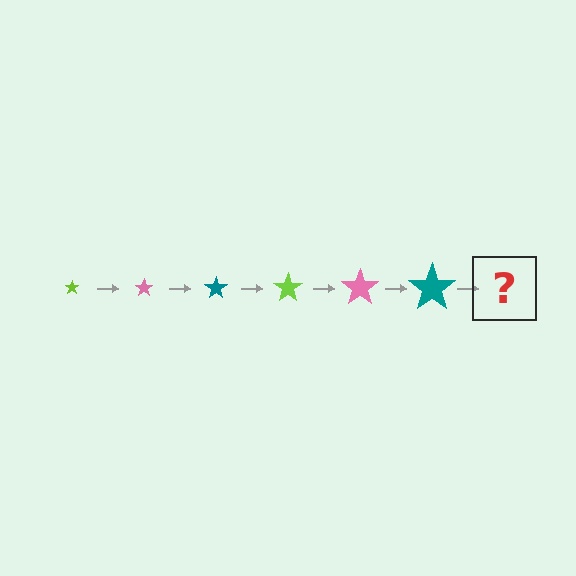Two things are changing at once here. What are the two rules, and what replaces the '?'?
The two rules are that the star grows larger each step and the color cycles through lime, pink, and teal. The '?' should be a lime star, larger than the previous one.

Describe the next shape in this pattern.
It should be a lime star, larger than the previous one.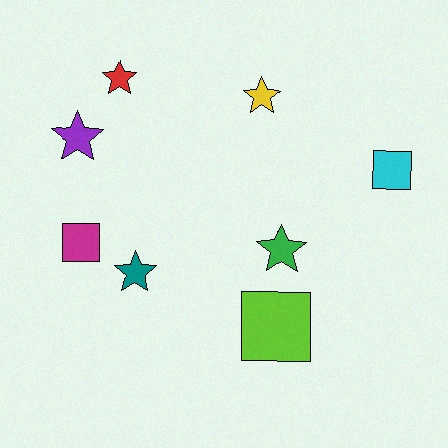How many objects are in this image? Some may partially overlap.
There are 8 objects.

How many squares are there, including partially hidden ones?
There are 3 squares.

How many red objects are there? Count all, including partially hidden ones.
There is 1 red object.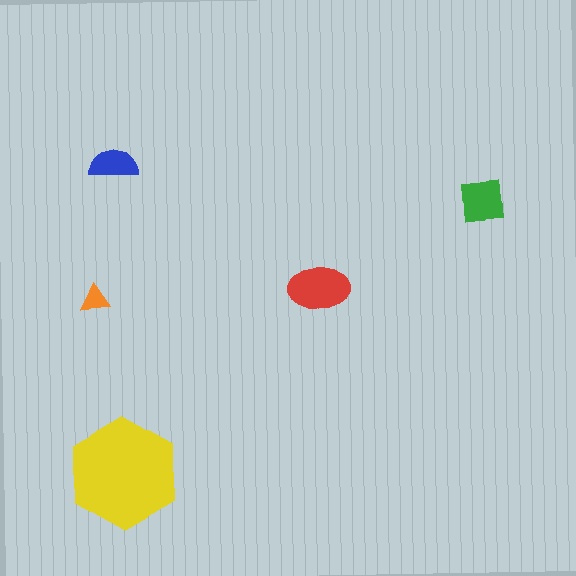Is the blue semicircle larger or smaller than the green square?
Smaller.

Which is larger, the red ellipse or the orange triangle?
The red ellipse.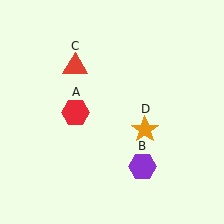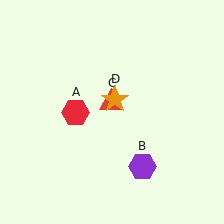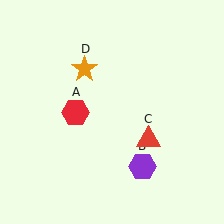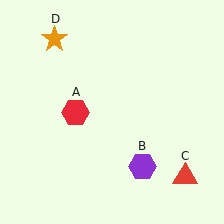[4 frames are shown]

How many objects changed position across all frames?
2 objects changed position: red triangle (object C), orange star (object D).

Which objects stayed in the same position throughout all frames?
Red hexagon (object A) and purple hexagon (object B) remained stationary.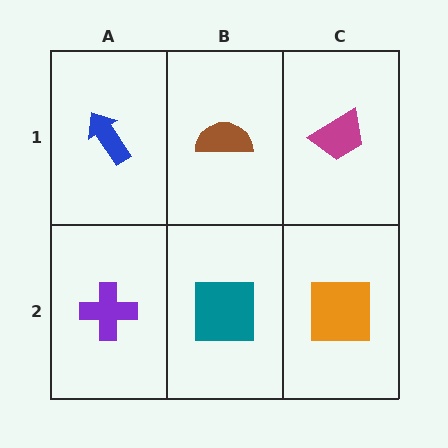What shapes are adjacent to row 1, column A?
A purple cross (row 2, column A), a brown semicircle (row 1, column B).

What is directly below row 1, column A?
A purple cross.